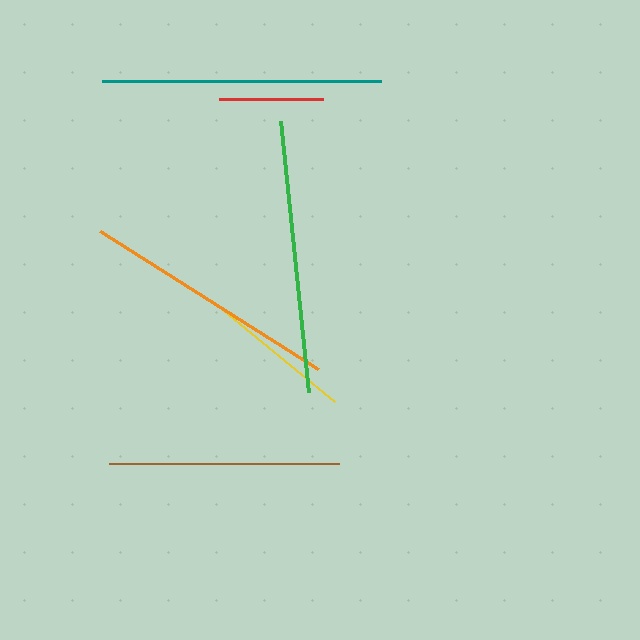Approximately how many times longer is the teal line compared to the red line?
The teal line is approximately 2.7 times the length of the red line.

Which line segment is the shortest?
The red line is the shortest at approximately 104 pixels.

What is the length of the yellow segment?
The yellow segment is approximately 151 pixels long.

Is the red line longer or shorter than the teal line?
The teal line is longer than the red line.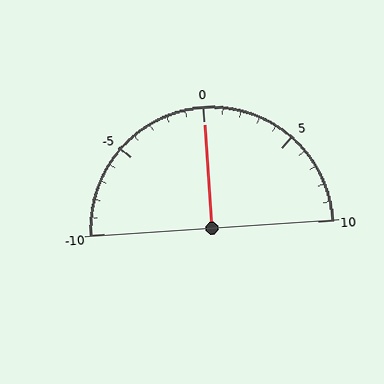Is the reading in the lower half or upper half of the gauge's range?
The reading is in the upper half of the range (-10 to 10).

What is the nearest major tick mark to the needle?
The nearest major tick mark is 0.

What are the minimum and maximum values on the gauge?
The gauge ranges from -10 to 10.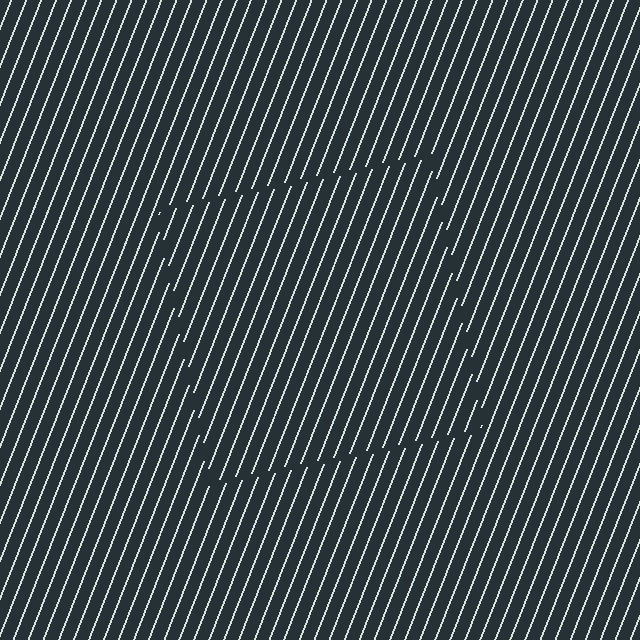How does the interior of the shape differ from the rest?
The interior of the shape contains the same grating, shifted by half a period — the contour is defined by the phase discontinuity where line-ends from the inner and outer gratings abut.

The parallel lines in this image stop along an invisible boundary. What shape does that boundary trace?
An illusory square. The interior of the shape contains the same grating, shifted by half a period — the contour is defined by the phase discontinuity where line-ends from the inner and outer gratings abut.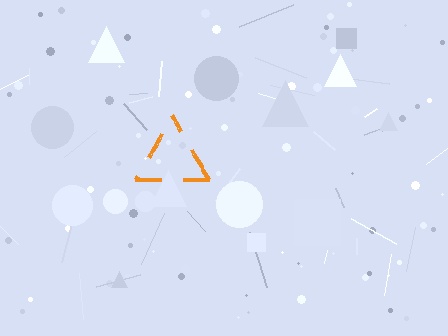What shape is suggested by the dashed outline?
The dashed outline suggests a triangle.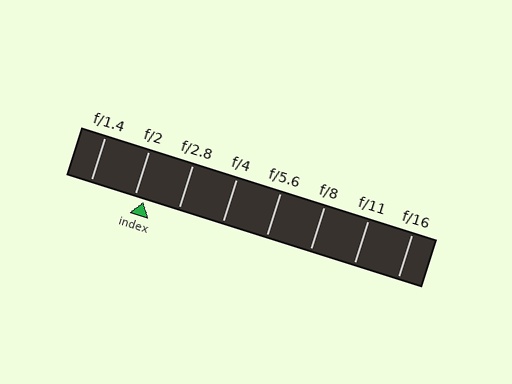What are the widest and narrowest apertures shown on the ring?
The widest aperture shown is f/1.4 and the narrowest is f/16.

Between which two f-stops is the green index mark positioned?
The index mark is between f/2 and f/2.8.